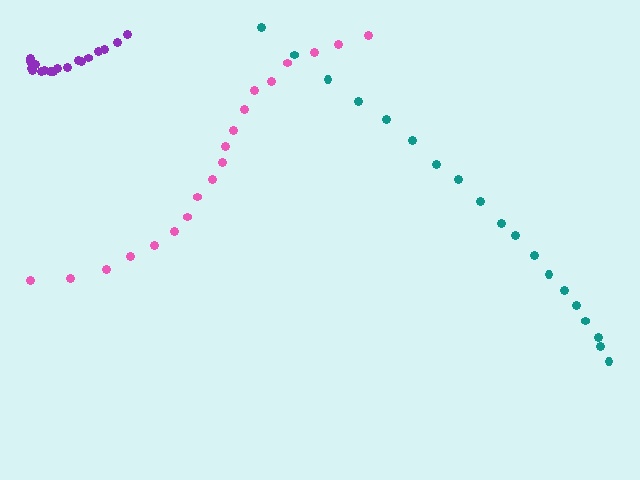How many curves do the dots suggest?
There are 3 distinct paths.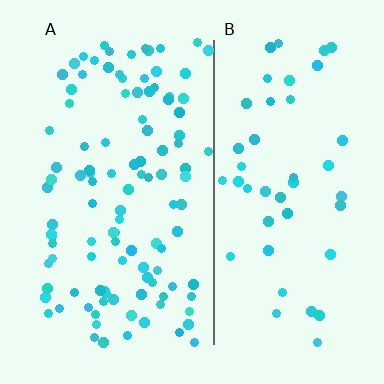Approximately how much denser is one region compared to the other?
Approximately 2.3× — region A over region B.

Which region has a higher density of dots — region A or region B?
A (the left).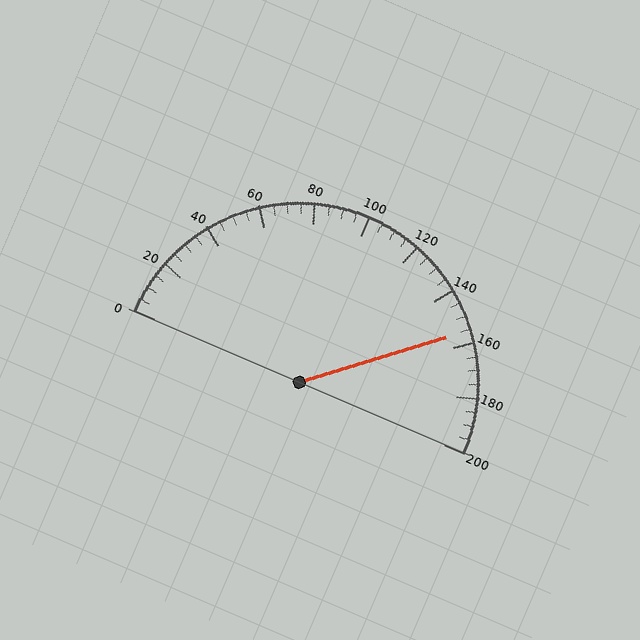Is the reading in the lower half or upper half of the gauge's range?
The reading is in the upper half of the range (0 to 200).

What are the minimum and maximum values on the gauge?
The gauge ranges from 0 to 200.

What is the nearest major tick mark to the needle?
The nearest major tick mark is 160.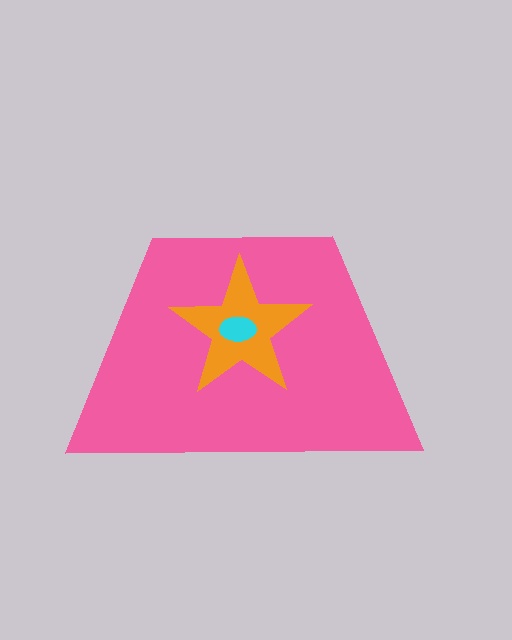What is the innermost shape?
The cyan ellipse.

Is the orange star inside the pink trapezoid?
Yes.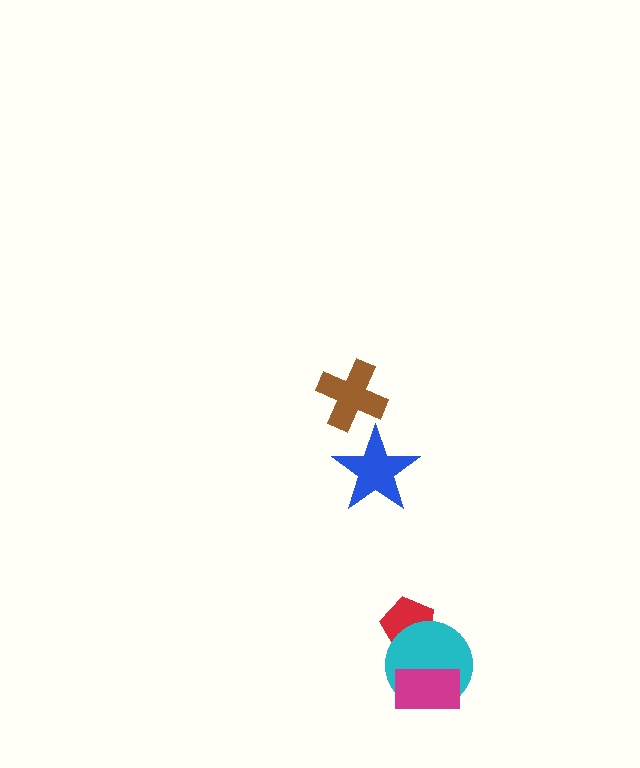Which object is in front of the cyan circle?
The magenta rectangle is in front of the cyan circle.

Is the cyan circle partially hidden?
Yes, it is partially covered by another shape.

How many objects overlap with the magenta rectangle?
1 object overlaps with the magenta rectangle.